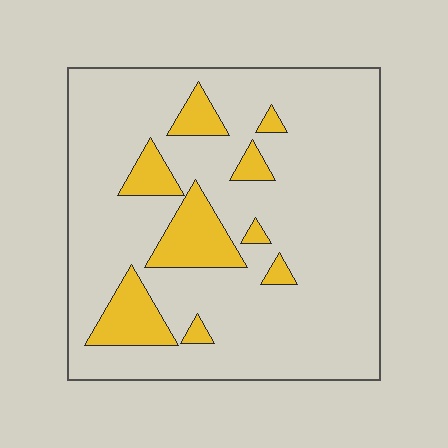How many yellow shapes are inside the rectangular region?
9.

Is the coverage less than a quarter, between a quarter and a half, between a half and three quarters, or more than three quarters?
Less than a quarter.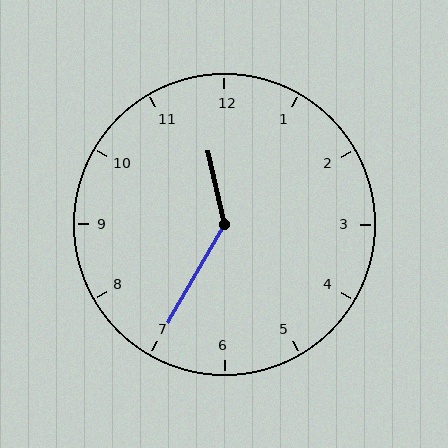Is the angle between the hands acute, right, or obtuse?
It is obtuse.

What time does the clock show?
11:35.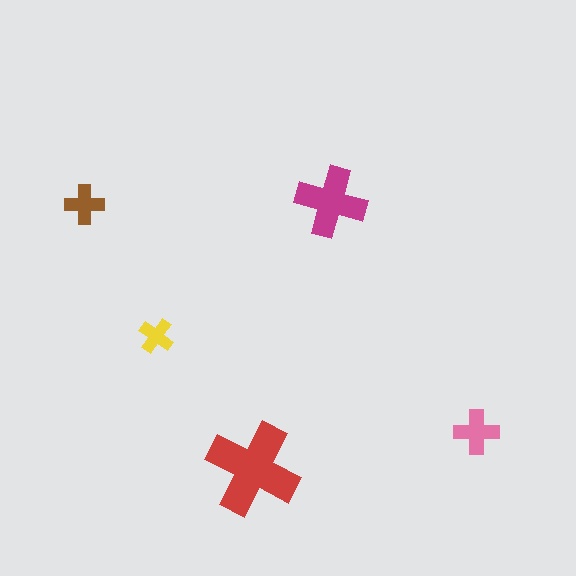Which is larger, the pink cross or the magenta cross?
The magenta one.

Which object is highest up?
The magenta cross is topmost.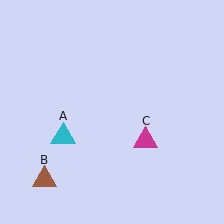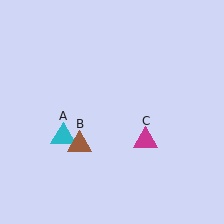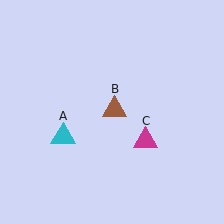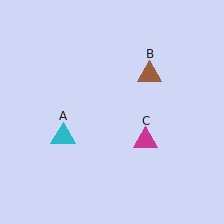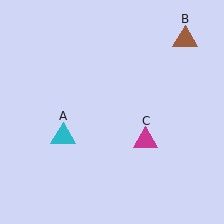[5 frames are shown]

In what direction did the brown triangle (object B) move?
The brown triangle (object B) moved up and to the right.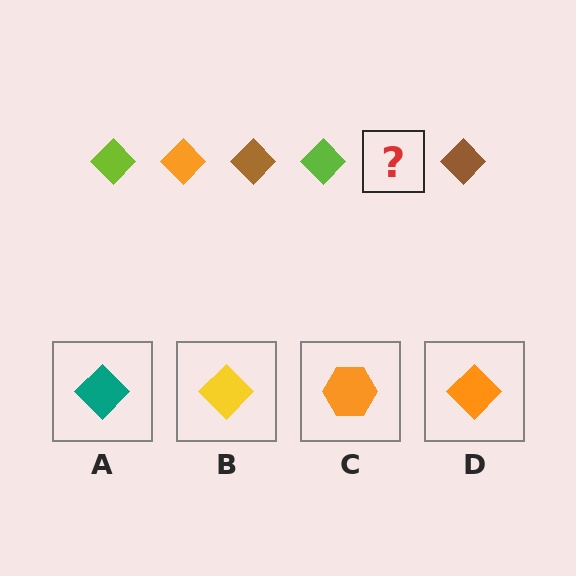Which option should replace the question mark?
Option D.